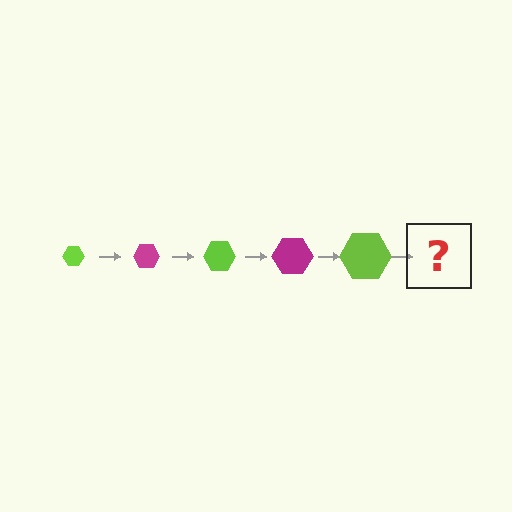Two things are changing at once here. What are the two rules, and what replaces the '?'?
The two rules are that the hexagon grows larger each step and the color cycles through lime and magenta. The '?' should be a magenta hexagon, larger than the previous one.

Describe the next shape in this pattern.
It should be a magenta hexagon, larger than the previous one.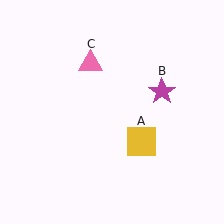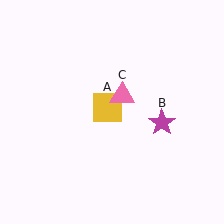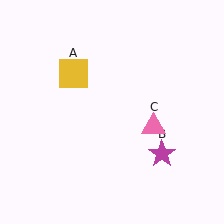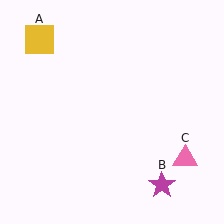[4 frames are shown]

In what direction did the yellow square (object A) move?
The yellow square (object A) moved up and to the left.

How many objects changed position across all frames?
3 objects changed position: yellow square (object A), magenta star (object B), pink triangle (object C).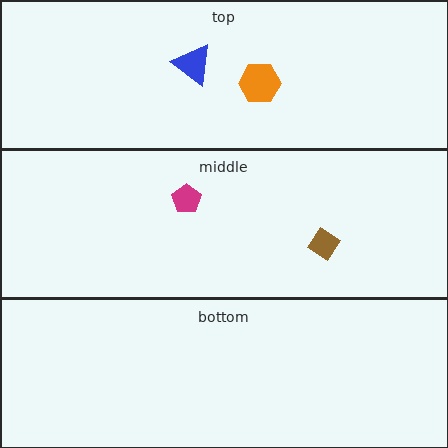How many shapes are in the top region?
2.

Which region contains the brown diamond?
The middle region.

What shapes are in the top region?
The orange hexagon, the blue triangle.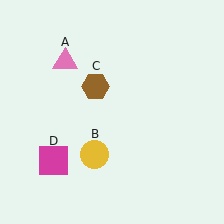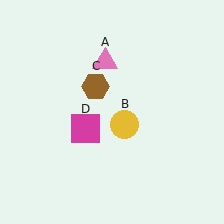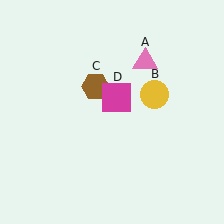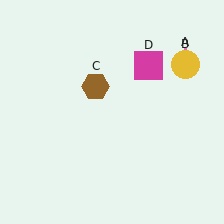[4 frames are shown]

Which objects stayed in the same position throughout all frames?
Brown hexagon (object C) remained stationary.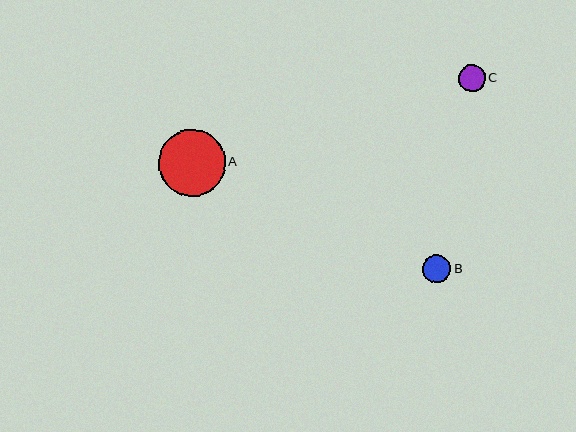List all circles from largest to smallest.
From largest to smallest: A, B, C.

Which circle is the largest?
Circle A is the largest with a size of approximately 67 pixels.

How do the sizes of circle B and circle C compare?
Circle B and circle C are approximately the same size.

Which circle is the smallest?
Circle C is the smallest with a size of approximately 27 pixels.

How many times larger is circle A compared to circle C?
Circle A is approximately 2.5 times the size of circle C.